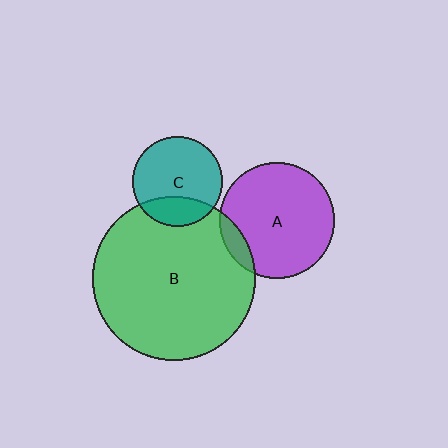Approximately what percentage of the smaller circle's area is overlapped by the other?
Approximately 10%.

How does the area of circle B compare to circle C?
Approximately 3.2 times.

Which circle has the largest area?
Circle B (green).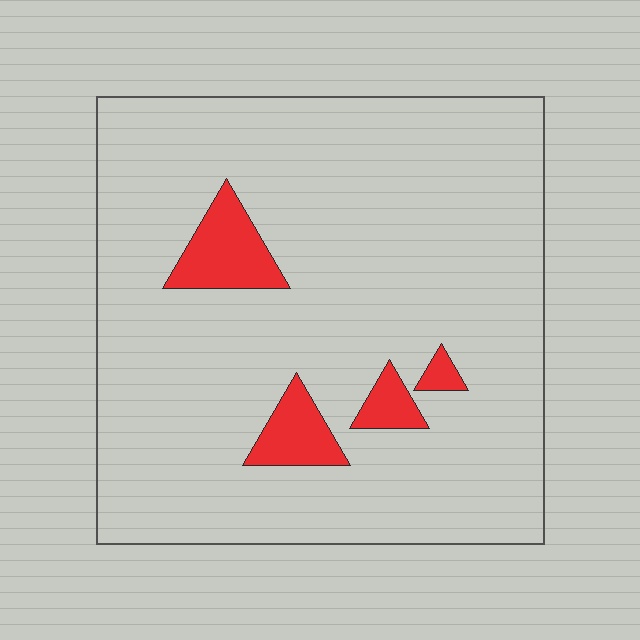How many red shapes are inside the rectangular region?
4.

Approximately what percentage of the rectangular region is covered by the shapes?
Approximately 10%.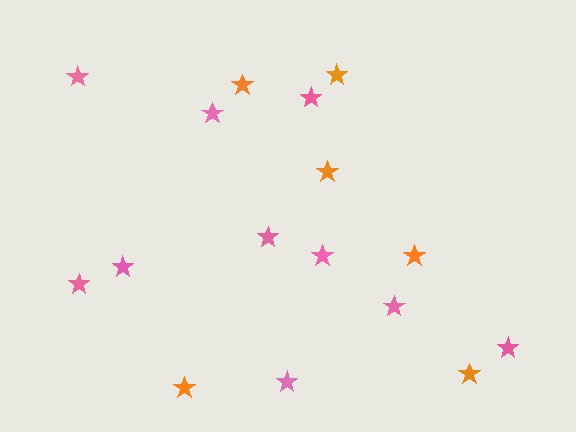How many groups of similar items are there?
There are 2 groups: one group of orange stars (6) and one group of pink stars (10).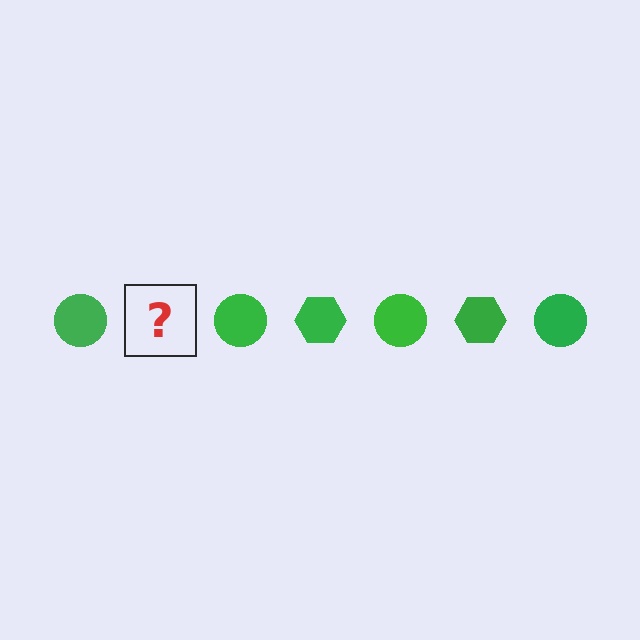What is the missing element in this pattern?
The missing element is a green hexagon.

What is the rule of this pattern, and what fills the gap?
The rule is that the pattern cycles through circle, hexagon shapes in green. The gap should be filled with a green hexagon.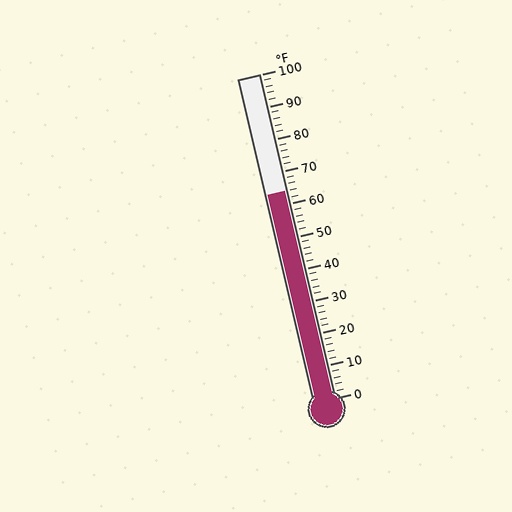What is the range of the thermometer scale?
The thermometer scale ranges from 0°F to 100°F.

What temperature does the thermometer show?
The thermometer shows approximately 64°F.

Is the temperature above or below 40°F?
The temperature is above 40°F.